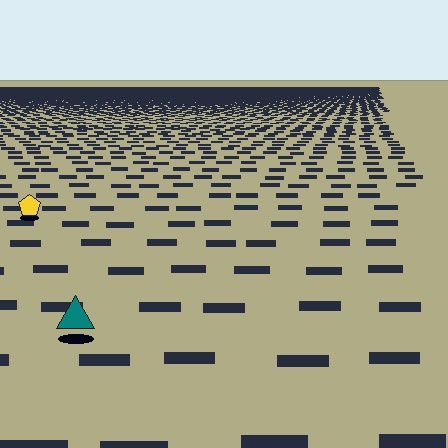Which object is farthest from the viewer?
The yellow pentagon is farthest from the viewer. It appears smaller and the ground texture around it is denser.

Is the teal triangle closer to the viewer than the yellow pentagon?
Yes. The teal triangle is closer — you can tell from the texture gradient: the ground texture is coarser near it.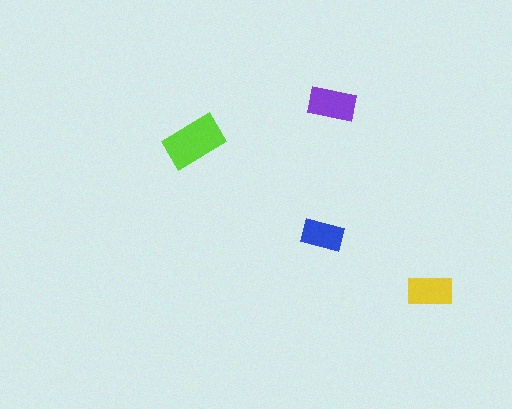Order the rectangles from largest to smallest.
the lime one, the purple one, the yellow one, the blue one.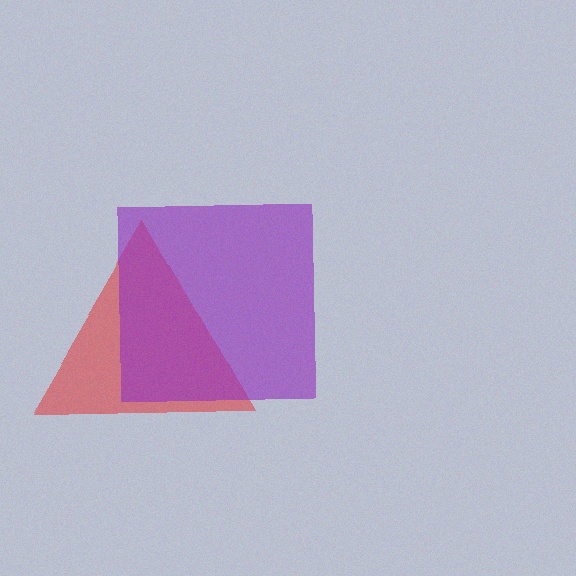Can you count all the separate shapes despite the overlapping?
Yes, there are 2 separate shapes.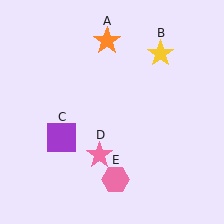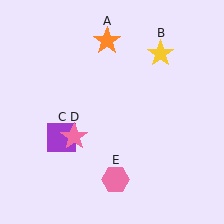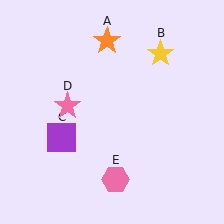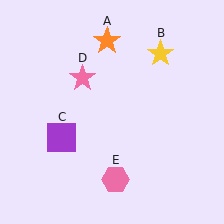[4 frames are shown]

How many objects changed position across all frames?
1 object changed position: pink star (object D).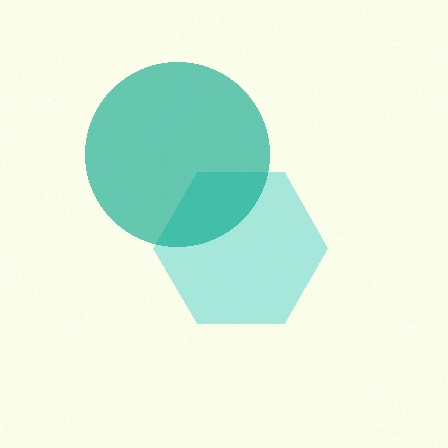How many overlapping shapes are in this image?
There are 2 overlapping shapes in the image.